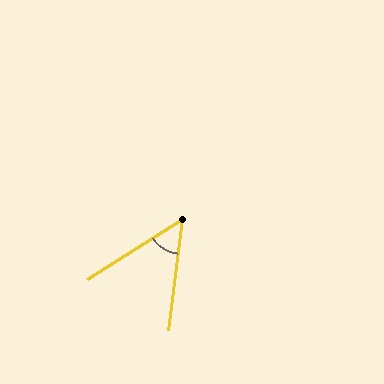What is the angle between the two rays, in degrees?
Approximately 50 degrees.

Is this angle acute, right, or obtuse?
It is acute.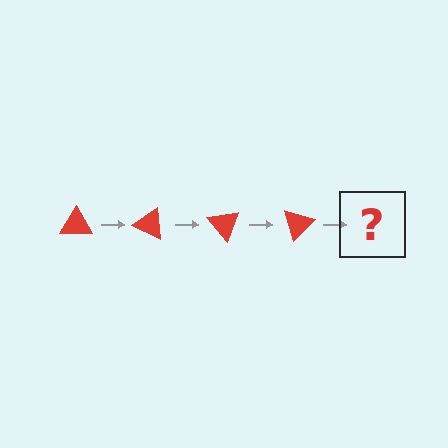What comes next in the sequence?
The next element should be a red triangle rotated 100 degrees.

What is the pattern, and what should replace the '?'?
The pattern is that the triangle rotates 25 degrees each step. The '?' should be a red triangle rotated 100 degrees.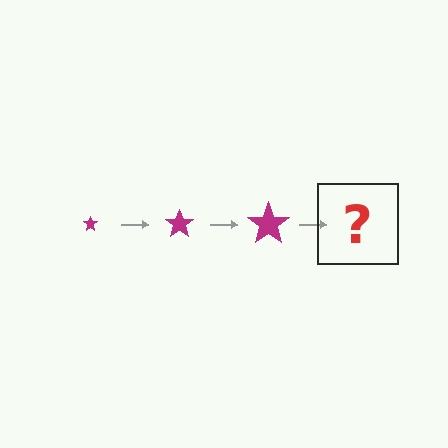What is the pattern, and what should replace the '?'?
The pattern is that the star gets progressively larger each step. The '?' should be a magenta star, larger than the previous one.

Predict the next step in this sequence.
The next step is a magenta star, larger than the previous one.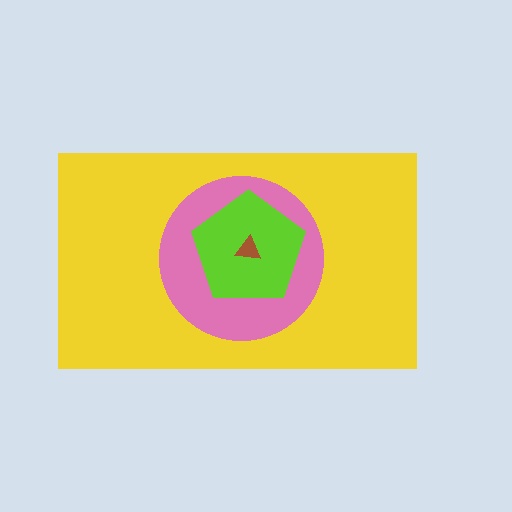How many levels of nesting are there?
4.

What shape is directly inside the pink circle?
The lime pentagon.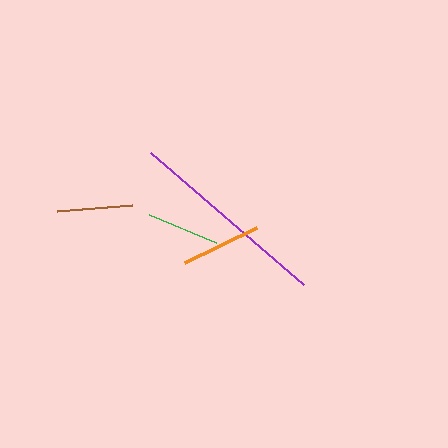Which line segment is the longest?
The purple line is the longest at approximately 203 pixels.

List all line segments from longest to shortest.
From longest to shortest: purple, orange, brown, green.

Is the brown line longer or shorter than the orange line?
The orange line is longer than the brown line.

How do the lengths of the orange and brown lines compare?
The orange and brown lines are approximately the same length.